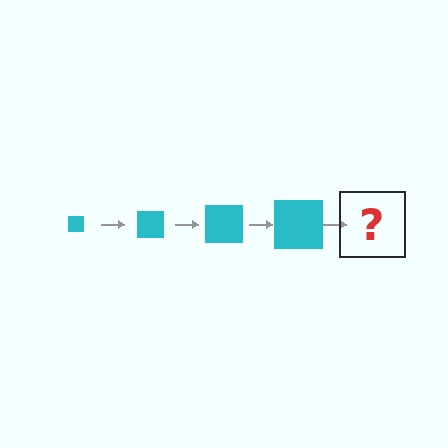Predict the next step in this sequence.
The next step is a cyan square, larger than the previous one.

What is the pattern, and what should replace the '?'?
The pattern is that the square gets progressively larger each step. The '?' should be a cyan square, larger than the previous one.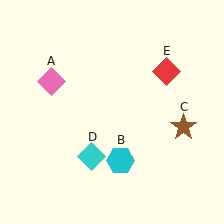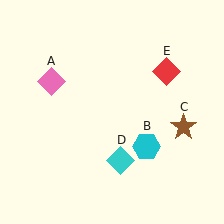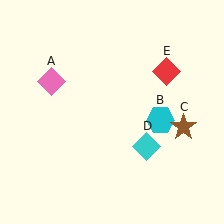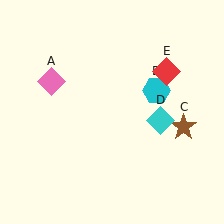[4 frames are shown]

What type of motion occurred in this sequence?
The cyan hexagon (object B), cyan diamond (object D) rotated counterclockwise around the center of the scene.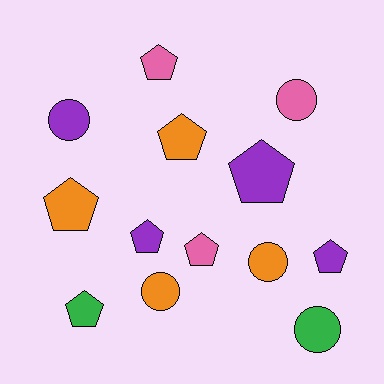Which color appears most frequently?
Purple, with 4 objects.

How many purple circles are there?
There is 1 purple circle.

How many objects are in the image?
There are 13 objects.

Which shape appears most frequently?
Pentagon, with 8 objects.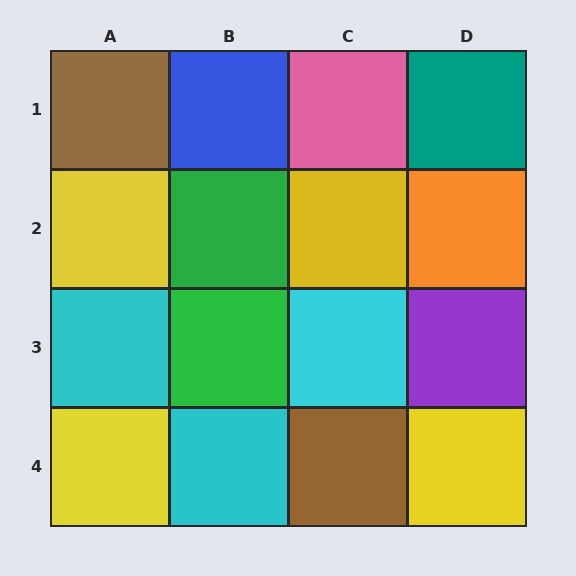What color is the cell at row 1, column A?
Brown.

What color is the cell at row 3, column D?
Purple.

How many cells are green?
2 cells are green.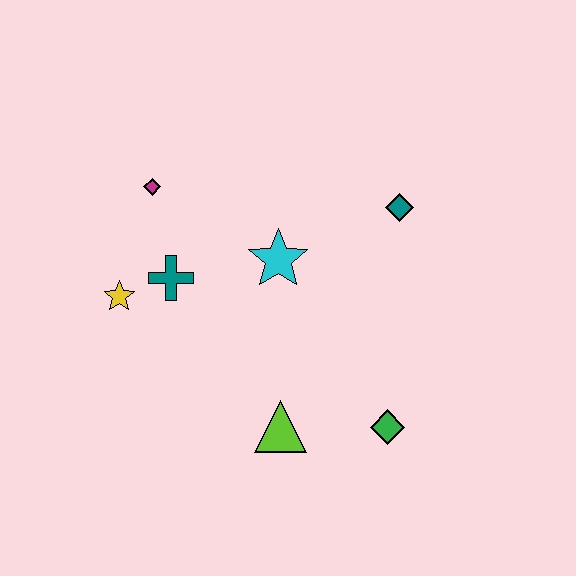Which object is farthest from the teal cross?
The green diamond is farthest from the teal cross.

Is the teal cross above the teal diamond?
No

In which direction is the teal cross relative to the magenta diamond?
The teal cross is below the magenta diamond.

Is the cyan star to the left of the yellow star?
No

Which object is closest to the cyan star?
The teal cross is closest to the cyan star.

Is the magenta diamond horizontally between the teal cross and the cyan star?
No